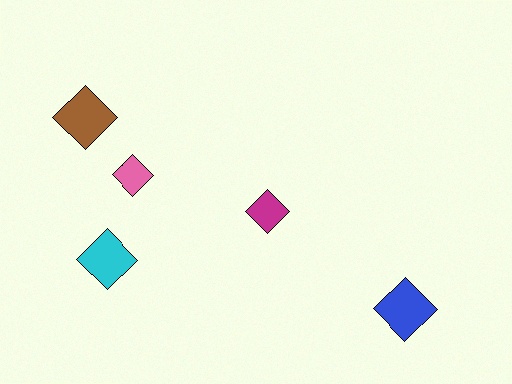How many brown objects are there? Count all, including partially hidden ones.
There is 1 brown object.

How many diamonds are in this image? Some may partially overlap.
There are 5 diamonds.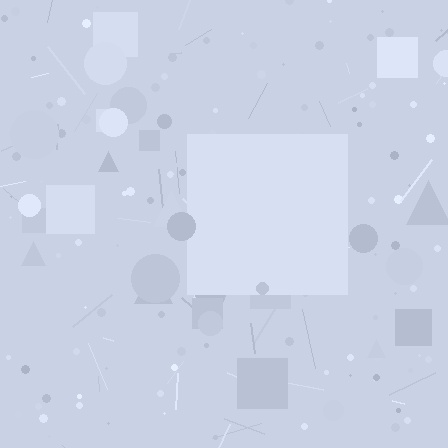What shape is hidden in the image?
A square is hidden in the image.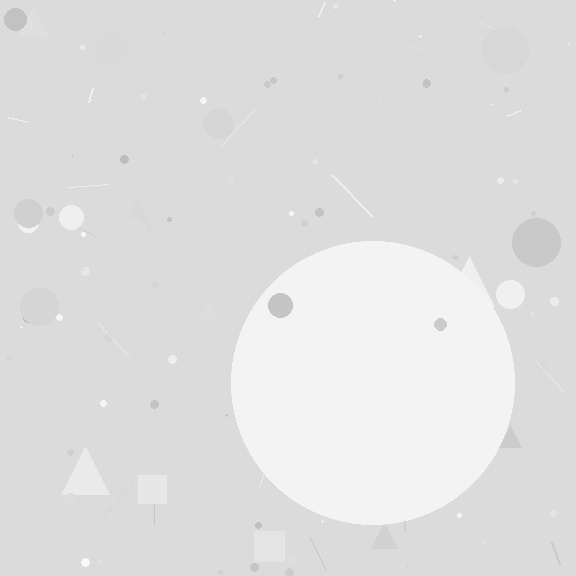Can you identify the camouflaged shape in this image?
The camouflaged shape is a circle.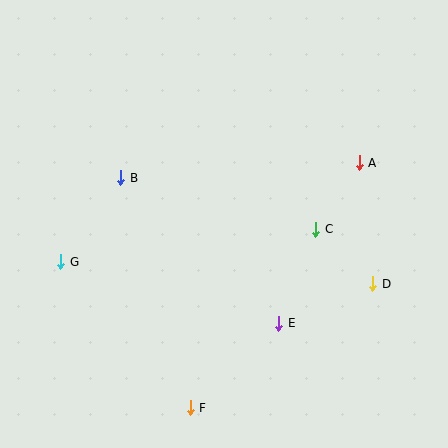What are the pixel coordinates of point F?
Point F is at (190, 408).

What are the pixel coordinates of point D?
Point D is at (373, 284).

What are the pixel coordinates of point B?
Point B is at (121, 178).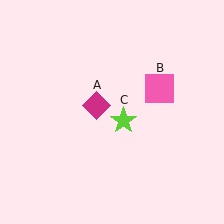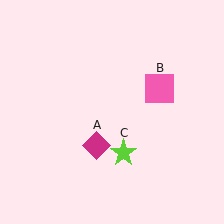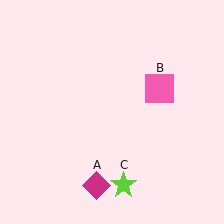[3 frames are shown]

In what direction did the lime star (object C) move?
The lime star (object C) moved down.